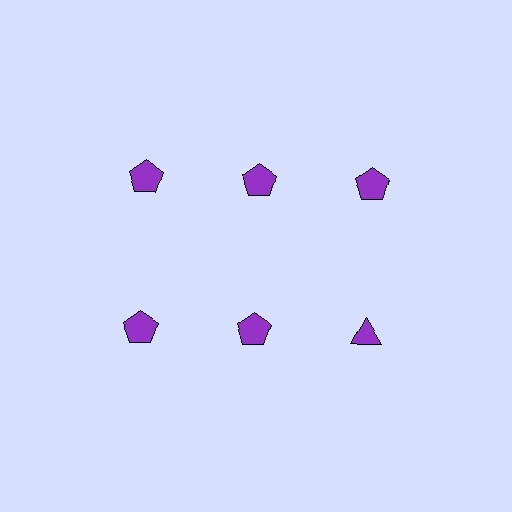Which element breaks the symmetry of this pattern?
The purple triangle in the second row, center column breaks the symmetry. All other shapes are purple pentagons.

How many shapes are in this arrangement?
There are 6 shapes arranged in a grid pattern.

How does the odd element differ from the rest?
It has a different shape: triangle instead of pentagon.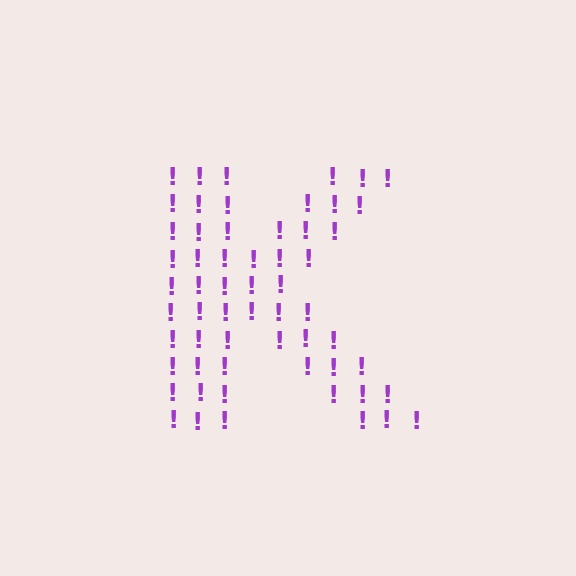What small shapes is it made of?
It is made of small exclamation marks.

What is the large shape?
The large shape is the letter K.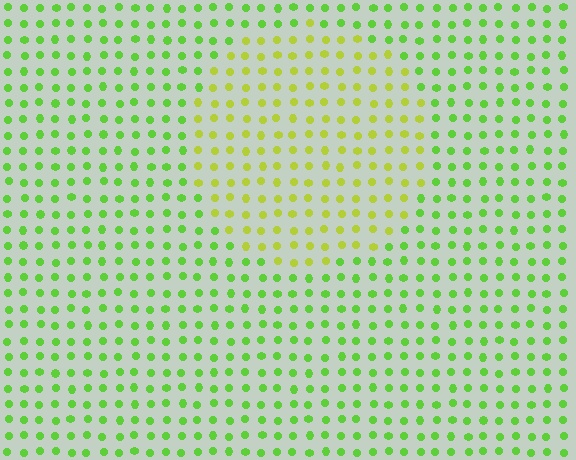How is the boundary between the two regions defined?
The boundary is defined purely by a slight shift in hue (about 34 degrees). Spacing, size, and orientation are identical on both sides.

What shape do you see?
I see a circle.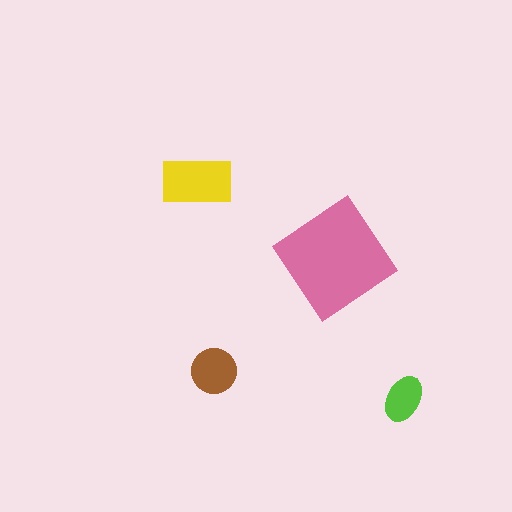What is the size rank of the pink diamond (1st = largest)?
1st.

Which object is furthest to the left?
The yellow rectangle is leftmost.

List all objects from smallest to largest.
The lime ellipse, the brown circle, the yellow rectangle, the pink diamond.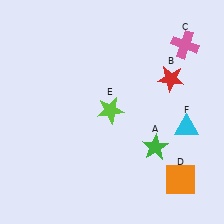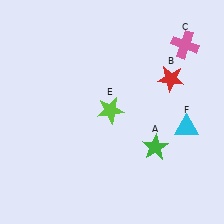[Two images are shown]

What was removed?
The orange square (D) was removed in Image 2.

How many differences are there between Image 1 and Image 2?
There is 1 difference between the two images.